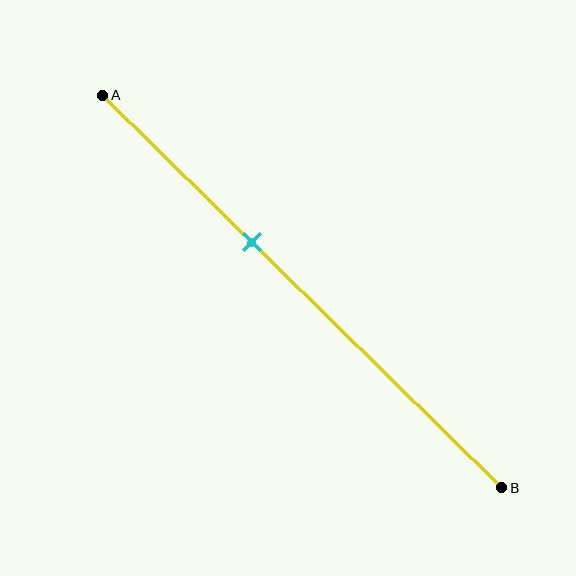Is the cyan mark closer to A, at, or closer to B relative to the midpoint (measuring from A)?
The cyan mark is closer to point A than the midpoint of segment AB.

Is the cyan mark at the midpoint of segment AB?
No, the mark is at about 35% from A, not at the 50% midpoint.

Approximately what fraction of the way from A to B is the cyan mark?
The cyan mark is approximately 35% of the way from A to B.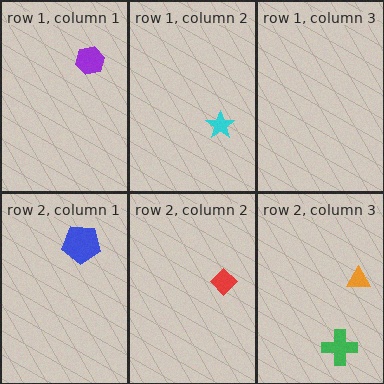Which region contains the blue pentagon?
The row 2, column 1 region.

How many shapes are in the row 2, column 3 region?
2.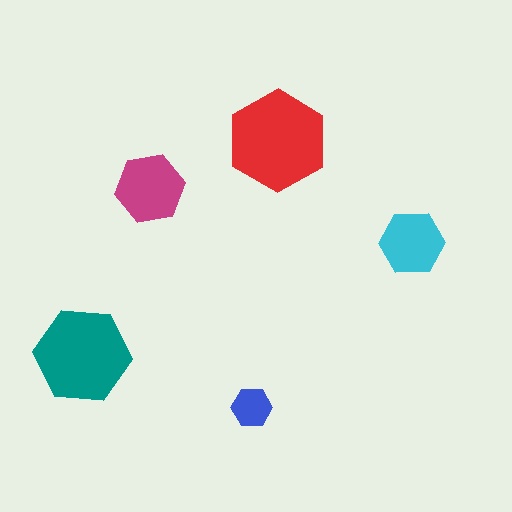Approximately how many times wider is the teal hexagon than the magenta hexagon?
About 1.5 times wider.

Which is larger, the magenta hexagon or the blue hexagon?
The magenta one.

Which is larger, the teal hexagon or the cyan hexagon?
The teal one.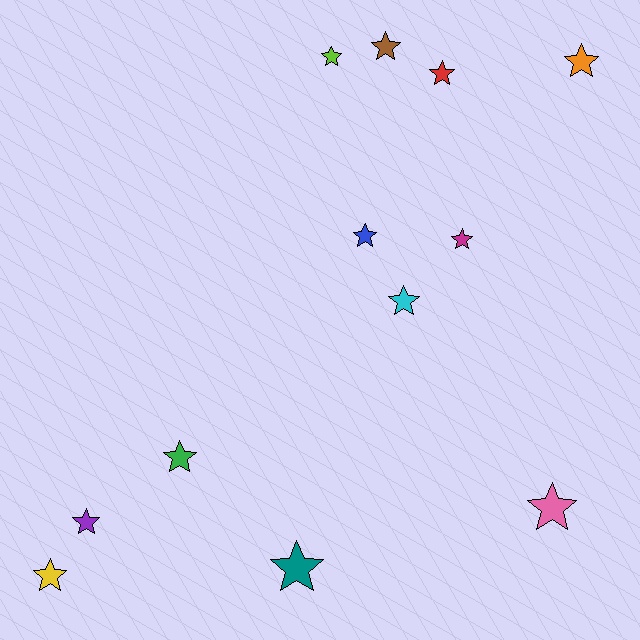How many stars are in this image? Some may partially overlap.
There are 12 stars.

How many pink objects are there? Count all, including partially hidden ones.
There is 1 pink object.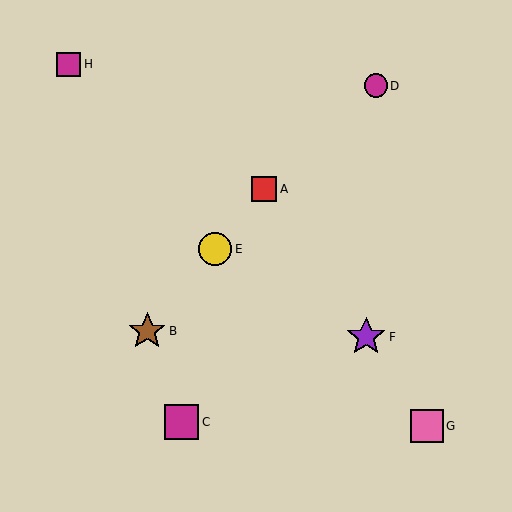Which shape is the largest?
The purple star (labeled F) is the largest.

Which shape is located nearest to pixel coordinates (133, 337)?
The brown star (labeled B) at (147, 331) is nearest to that location.